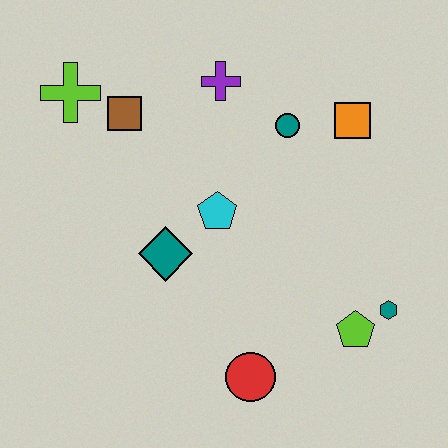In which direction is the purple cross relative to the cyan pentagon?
The purple cross is above the cyan pentagon.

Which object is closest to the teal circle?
The orange square is closest to the teal circle.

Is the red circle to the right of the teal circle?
No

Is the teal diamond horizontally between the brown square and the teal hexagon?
Yes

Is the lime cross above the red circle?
Yes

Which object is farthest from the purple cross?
The red circle is farthest from the purple cross.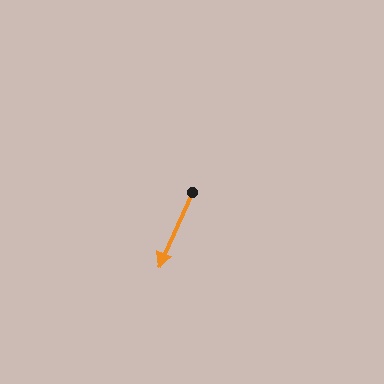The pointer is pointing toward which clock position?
Roughly 7 o'clock.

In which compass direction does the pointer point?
Southwest.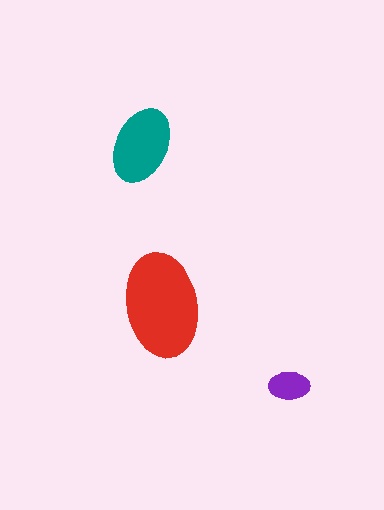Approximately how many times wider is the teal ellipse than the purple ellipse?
About 2 times wider.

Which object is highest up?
The teal ellipse is topmost.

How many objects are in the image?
There are 3 objects in the image.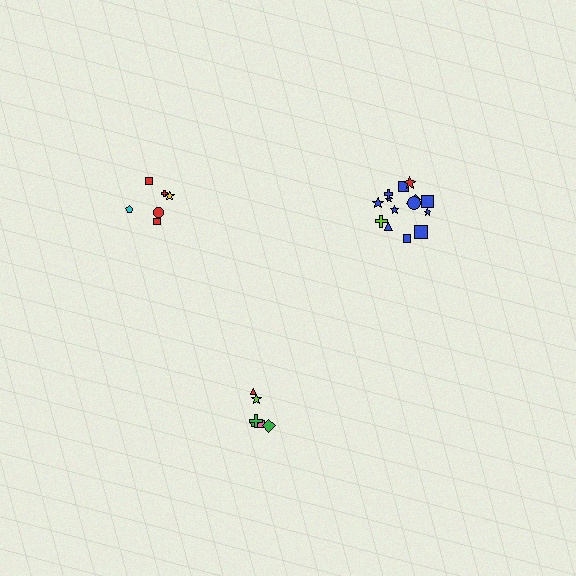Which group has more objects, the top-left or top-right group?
The top-right group.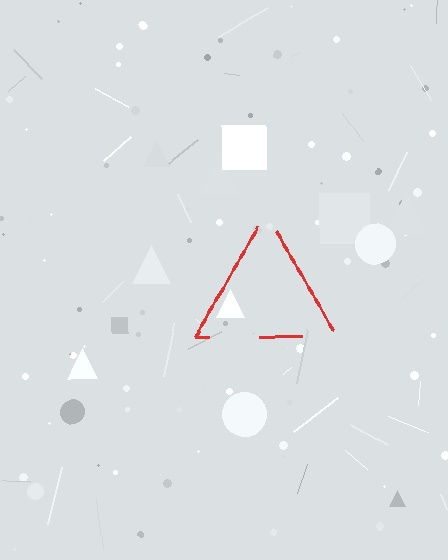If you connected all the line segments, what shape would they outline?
They would outline a triangle.